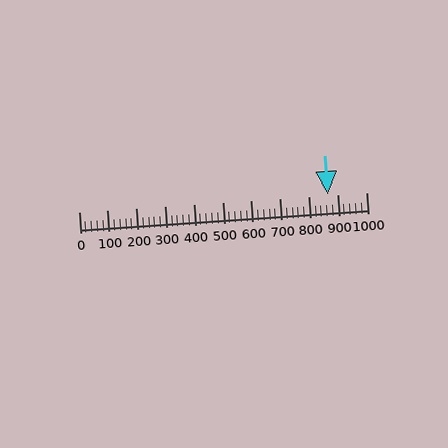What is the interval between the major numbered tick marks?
The major tick marks are spaced 100 units apart.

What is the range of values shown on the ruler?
The ruler shows values from 0 to 1000.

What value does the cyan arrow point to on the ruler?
The cyan arrow points to approximately 866.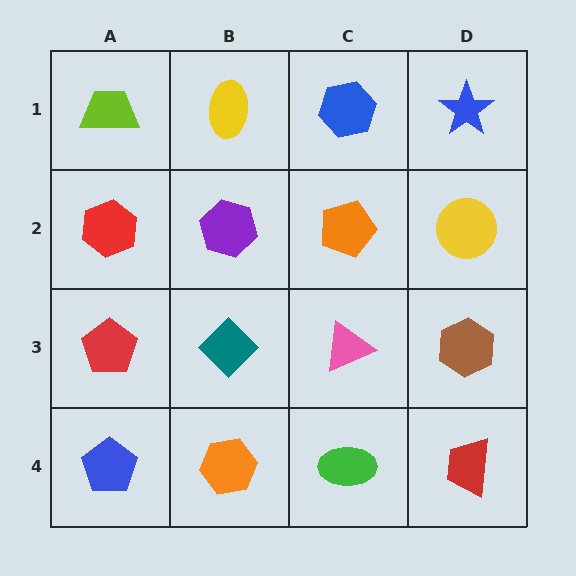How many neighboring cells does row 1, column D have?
2.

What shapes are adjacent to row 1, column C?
An orange pentagon (row 2, column C), a yellow ellipse (row 1, column B), a blue star (row 1, column D).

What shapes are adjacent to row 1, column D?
A yellow circle (row 2, column D), a blue hexagon (row 1, column C).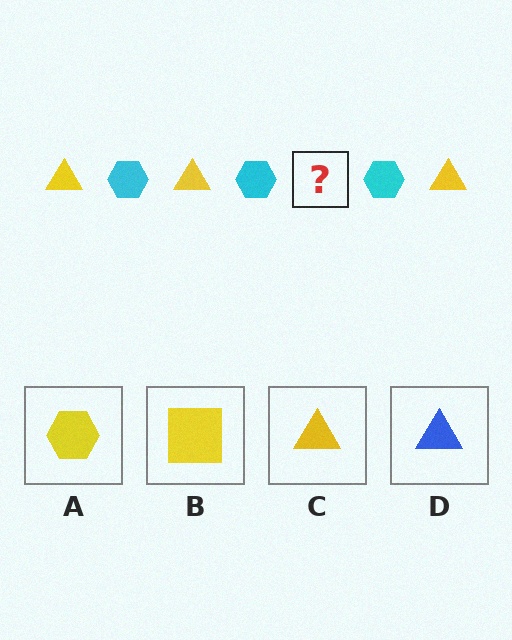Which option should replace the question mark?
Option C.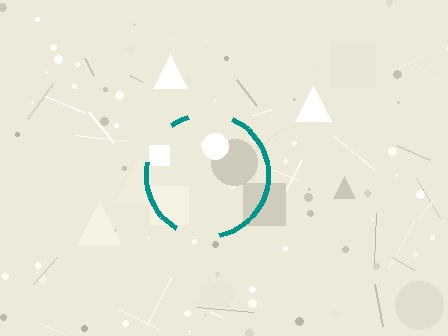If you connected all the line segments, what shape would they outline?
They would outline a circle.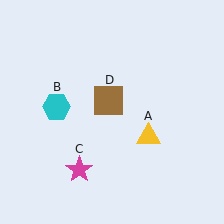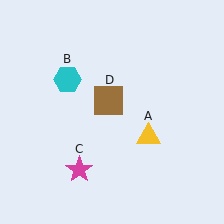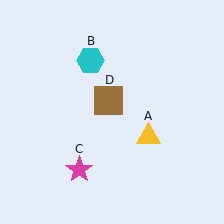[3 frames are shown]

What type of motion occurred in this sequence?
The cyan hexagon (object B) rotated clockwise around the center of the scene.